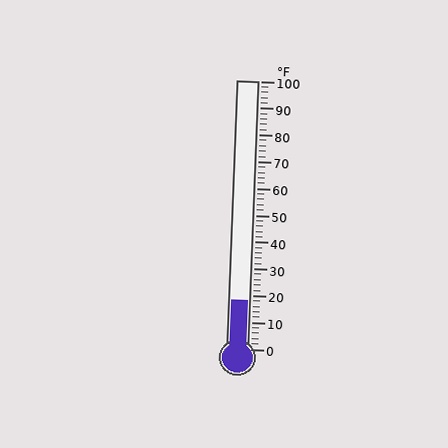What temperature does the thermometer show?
The thermometer shows approximately 18°F.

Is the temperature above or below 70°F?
The temperature is below 70°F.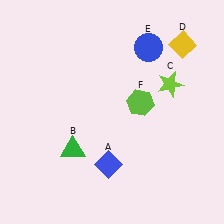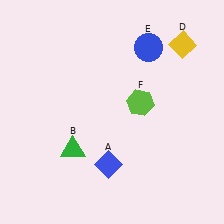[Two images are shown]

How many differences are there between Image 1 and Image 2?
There is 1 difference between the two images.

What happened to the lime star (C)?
The lime star (C) was removed in Image 2. It was in the top-right area of Image 1.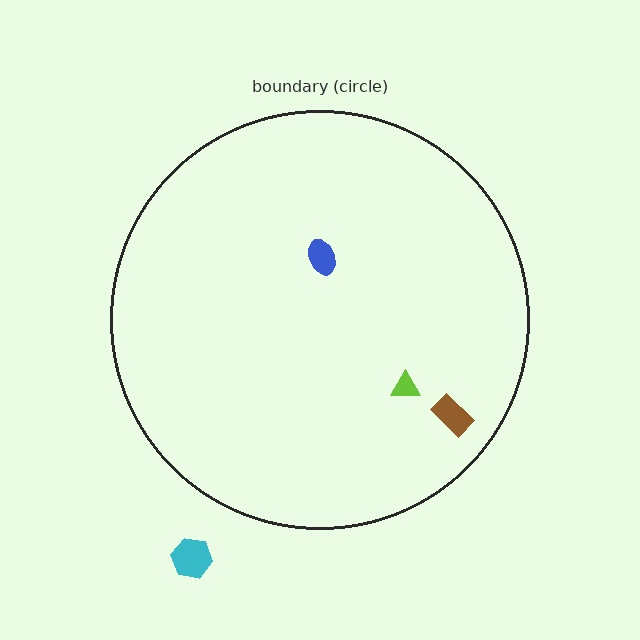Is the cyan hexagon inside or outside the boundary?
Outside.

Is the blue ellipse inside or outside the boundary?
Inside.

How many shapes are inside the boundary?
3 inside, 1 outside.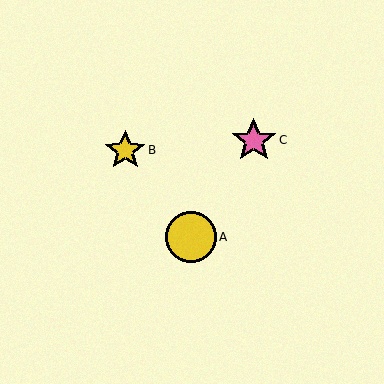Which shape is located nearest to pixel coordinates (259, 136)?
The pink star (labeled C) at (254, 141) is nearest to that location.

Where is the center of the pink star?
The center of the pink star is at (254, 141).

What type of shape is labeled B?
Shape B is a yellow star.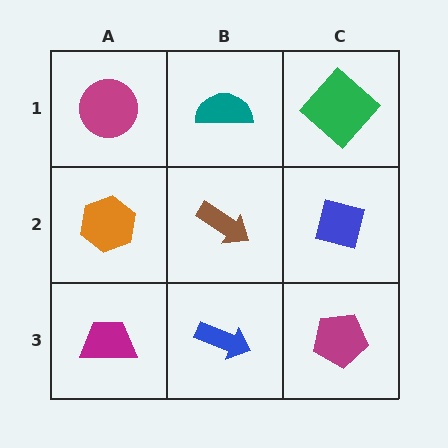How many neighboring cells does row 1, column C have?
2.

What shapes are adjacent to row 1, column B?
A brown arrow (row 2, column B), a magenta circle (row 1, column A), a green diamond (row 1, column C).